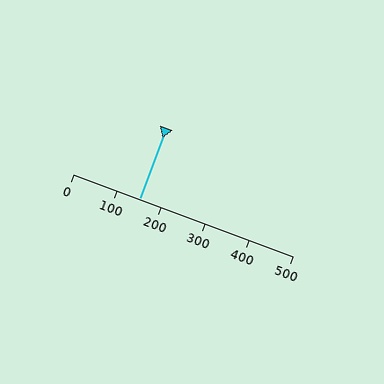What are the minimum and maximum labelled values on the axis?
The axis runs from 0 to 500.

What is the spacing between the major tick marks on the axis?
The major ticks are spaced 100 apart.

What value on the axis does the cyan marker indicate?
The marker indicates approximately 150.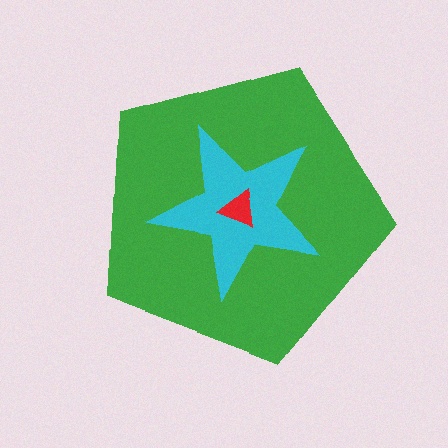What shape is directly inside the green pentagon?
The cyan star.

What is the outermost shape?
The green pentagon.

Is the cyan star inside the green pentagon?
Yes.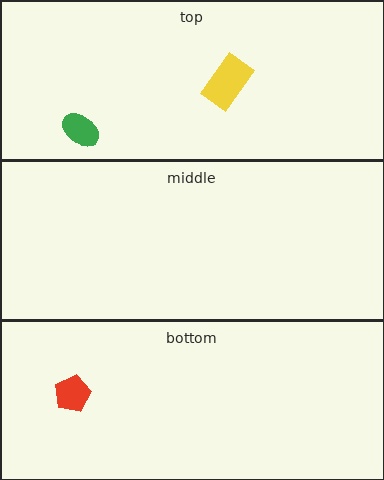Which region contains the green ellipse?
The top region.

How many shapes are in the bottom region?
1.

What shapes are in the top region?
The green ellipse, the yellow rectangle.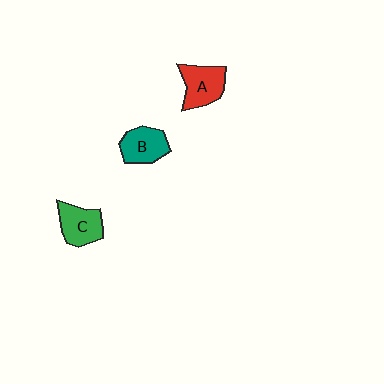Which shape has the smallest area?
Shape B (teal).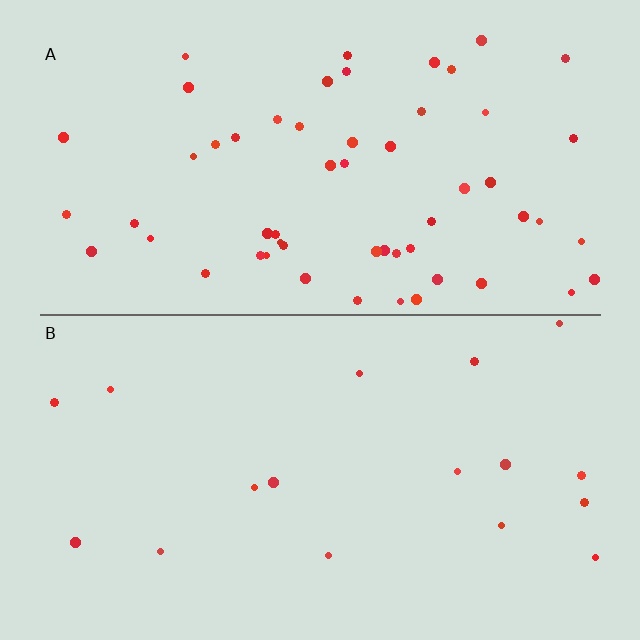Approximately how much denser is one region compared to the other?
Approximately 3.3× — region A over region B.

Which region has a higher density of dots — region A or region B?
A (the top).